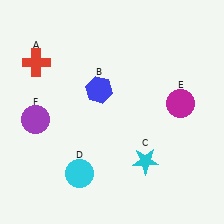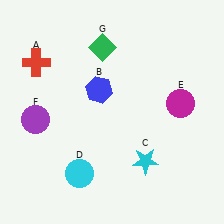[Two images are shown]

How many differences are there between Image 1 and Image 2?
There is 1 difference between the two images.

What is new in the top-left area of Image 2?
A green diamond (G) was added in the top-left area of Image 2.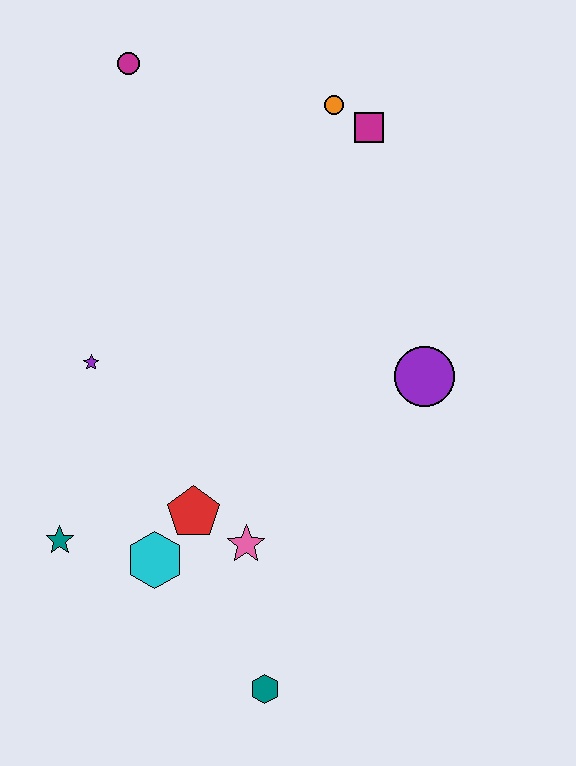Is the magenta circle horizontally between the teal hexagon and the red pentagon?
No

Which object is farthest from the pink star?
The magenta circle is farthest from the pink star.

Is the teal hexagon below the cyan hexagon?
Yes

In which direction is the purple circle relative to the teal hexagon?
The purple circle is above the teal hexagon.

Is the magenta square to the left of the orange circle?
No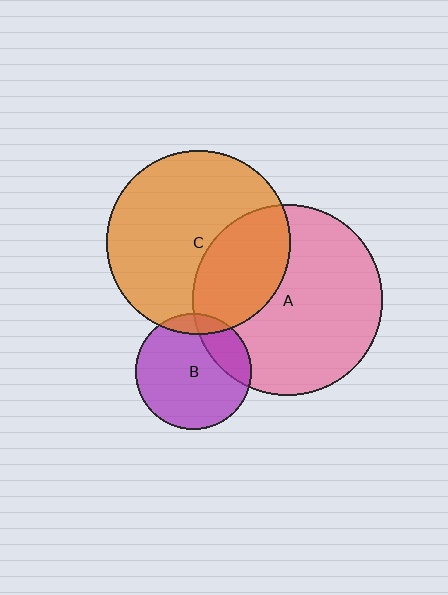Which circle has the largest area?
Circle A (pink).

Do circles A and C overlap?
Yes.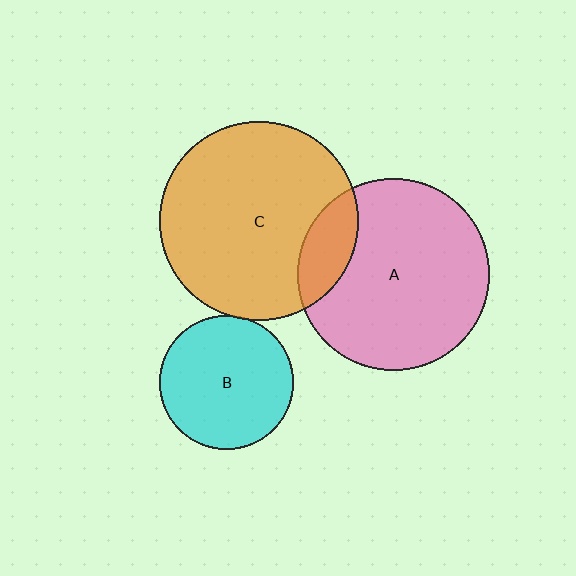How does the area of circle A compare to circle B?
Approximately 2.1 times.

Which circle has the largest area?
Circle C (orange).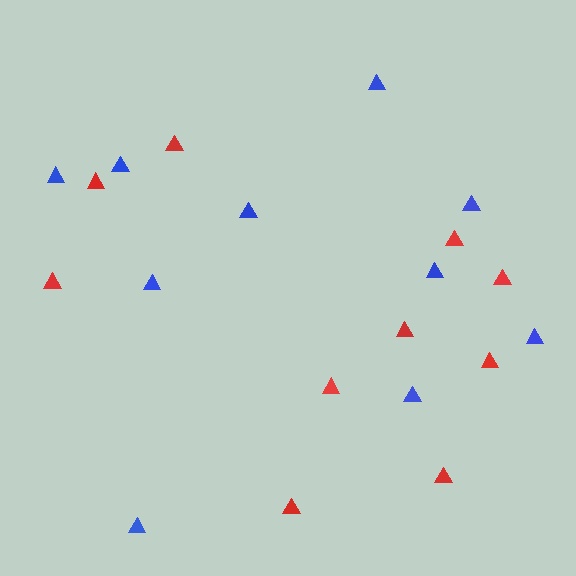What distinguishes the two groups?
There are 2 groups: one group of red triangles (10) and one group of blue triangles (10).